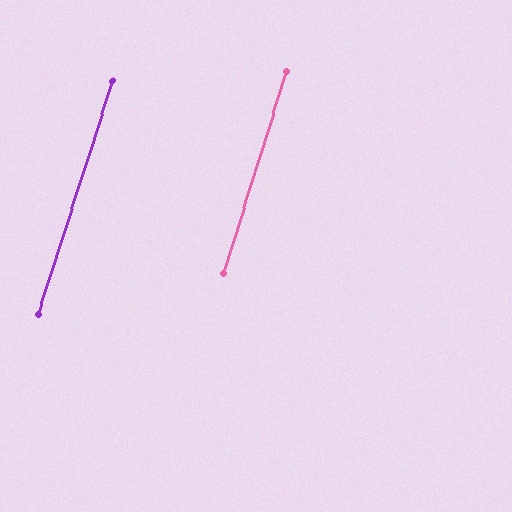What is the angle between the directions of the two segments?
Approximately 0 degrees.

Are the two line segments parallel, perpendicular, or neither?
Parallel — their directions differ by only 0.4°.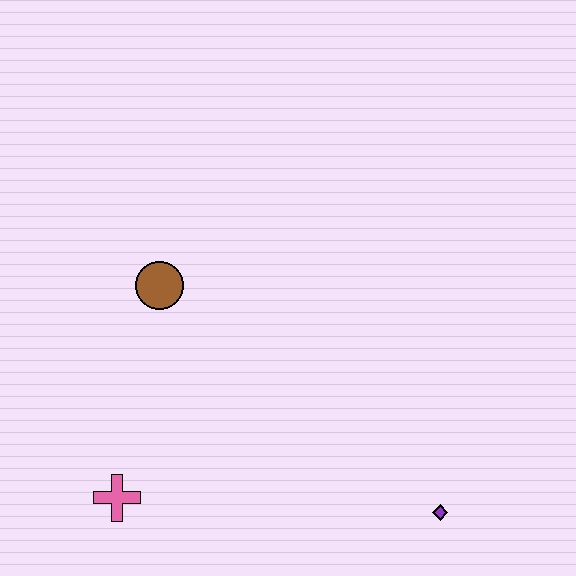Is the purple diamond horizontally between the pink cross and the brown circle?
No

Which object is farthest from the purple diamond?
The brown circle is farthest from the purple diamond.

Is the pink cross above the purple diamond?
Yes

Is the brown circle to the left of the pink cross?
No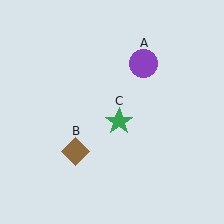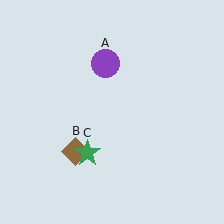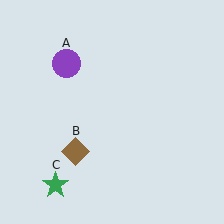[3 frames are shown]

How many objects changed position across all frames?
2 objects changed position: purple circle (object A), green star (object C).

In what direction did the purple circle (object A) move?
The purple circle (object A) moved left.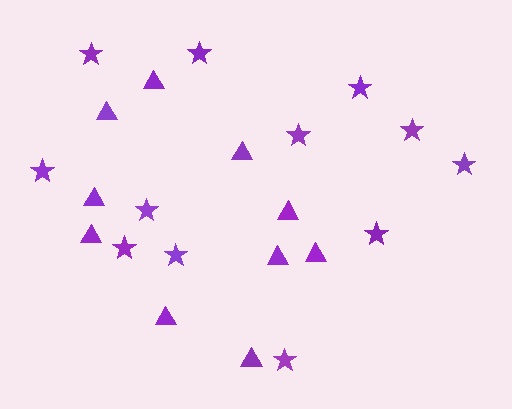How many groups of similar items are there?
There are 2 groups: one group of triangles (10) and one group of stars (12).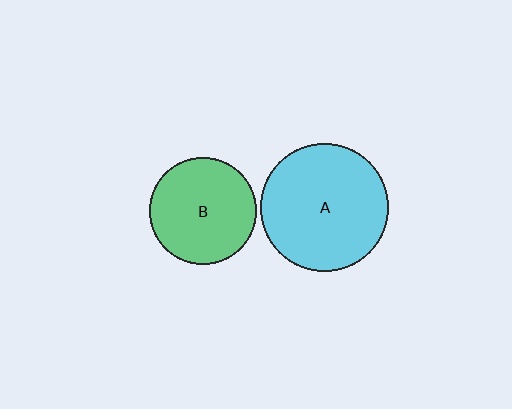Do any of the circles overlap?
No, none of the circles overlap.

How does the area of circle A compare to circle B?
Approximately 1.4 times.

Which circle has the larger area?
Circle A (cyan).